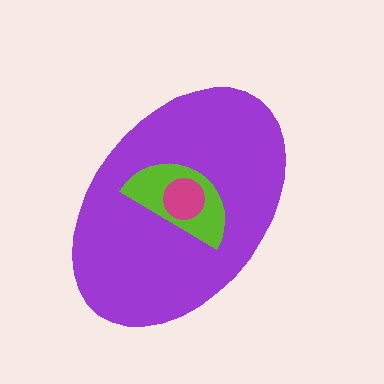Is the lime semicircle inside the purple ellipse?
Yes.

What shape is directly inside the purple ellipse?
The lime semicircle.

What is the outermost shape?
The purple ellipse.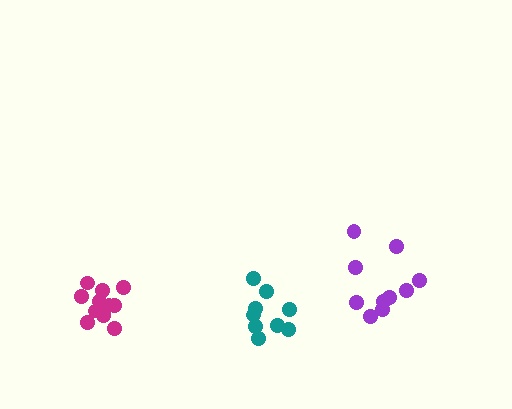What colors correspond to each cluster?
The clusters are colored: teal, purple, magenta.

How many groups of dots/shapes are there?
There are 3 groups.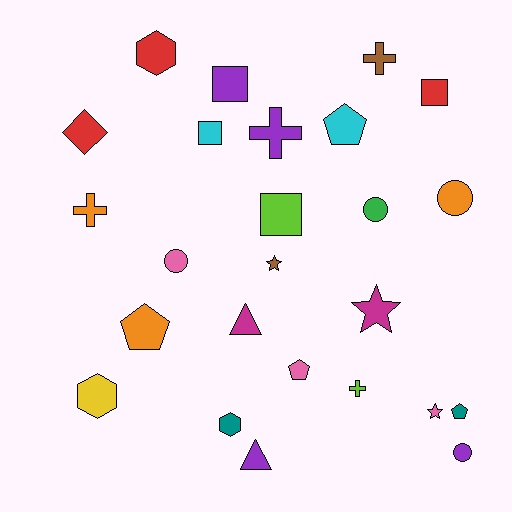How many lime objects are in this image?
There are 2 lime objects.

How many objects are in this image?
There are 25 objects.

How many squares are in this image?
There are 4 squares.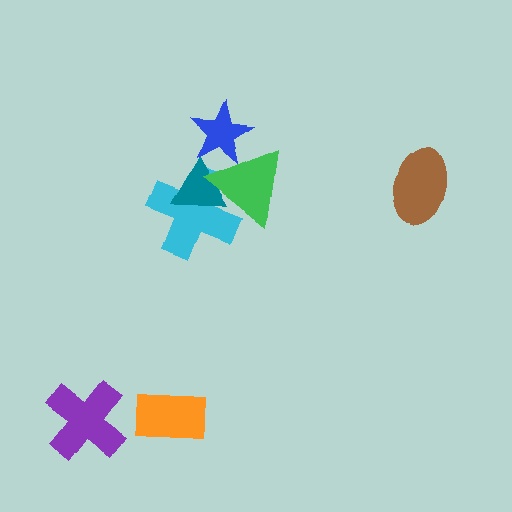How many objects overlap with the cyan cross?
2 objects overlap with the cyan cross.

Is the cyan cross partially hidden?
Yes, it is partially covered by another shape.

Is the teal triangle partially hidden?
Yes, it is partially covered by another shape.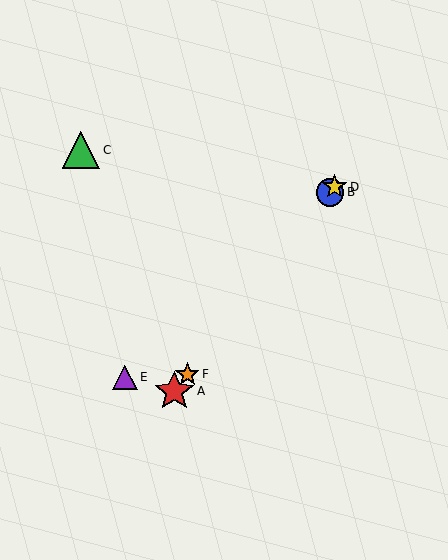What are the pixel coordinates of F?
Object F is at (187, 374).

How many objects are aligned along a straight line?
4 objects (A, B, D, F) are aligned along a straight line.